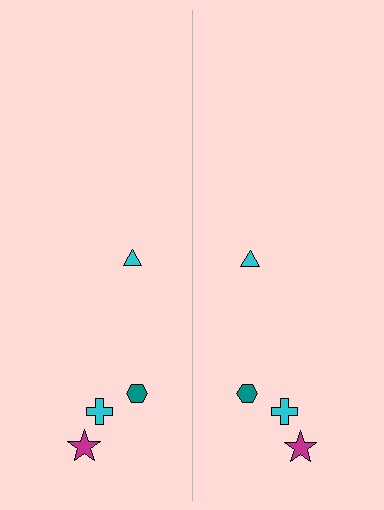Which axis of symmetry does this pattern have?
The pattern has a vertical axis of symmetry running through the center of the image.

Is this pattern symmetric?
Yes, this pattern has bilateral (reflection) symmetry.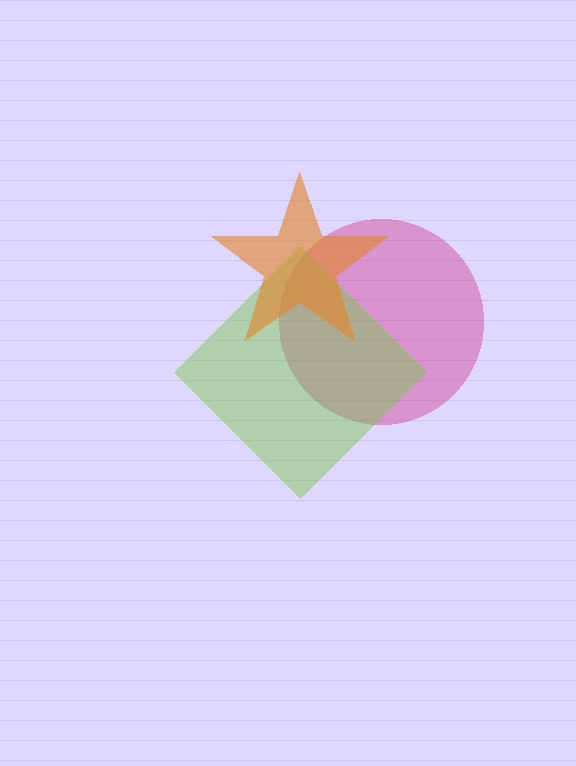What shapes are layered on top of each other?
The layered shapes are: a magenta circle, a lime diamond, an orange star.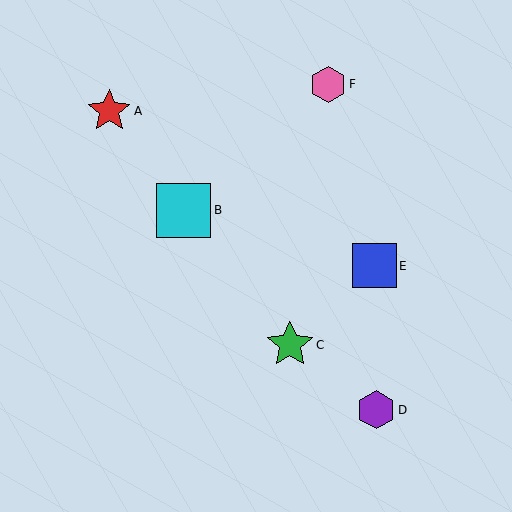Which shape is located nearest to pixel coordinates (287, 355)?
The green star (labeled C) at (290, 345) is nearest to that location.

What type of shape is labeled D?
Shape D is a purple hexagon.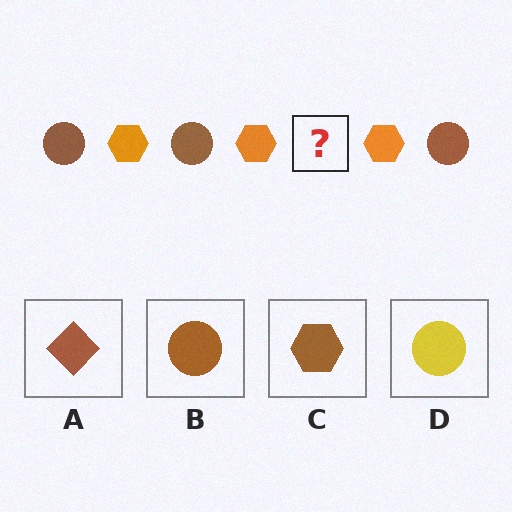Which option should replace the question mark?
Option B.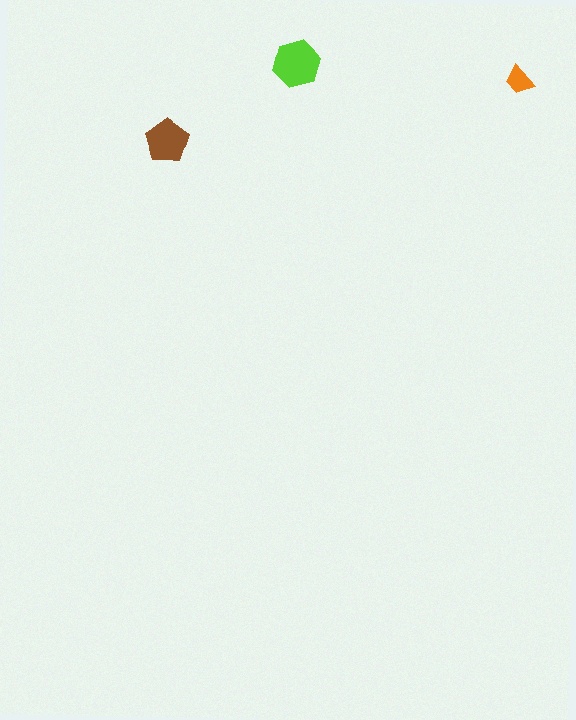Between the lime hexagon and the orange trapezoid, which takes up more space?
The lime hexagon.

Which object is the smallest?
The orange trapezoid.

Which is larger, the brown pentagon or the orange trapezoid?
The brown pentagon.